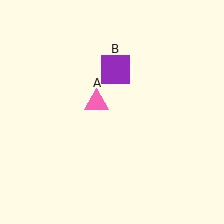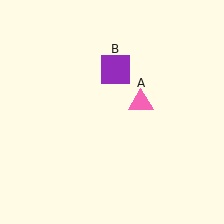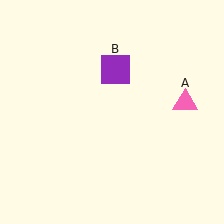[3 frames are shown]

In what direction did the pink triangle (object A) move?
The pink triangle (object A) moved right.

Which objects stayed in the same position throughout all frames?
Purple square (object B) remained stationary.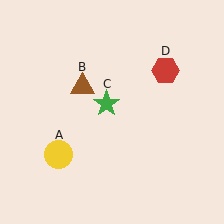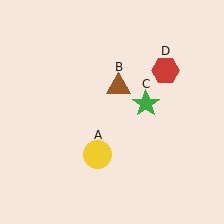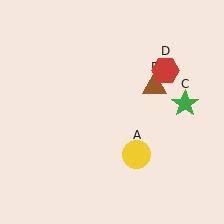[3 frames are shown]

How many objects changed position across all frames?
3 objects changed position: yellow circle (object A), brown triangle (object B), green star (object C).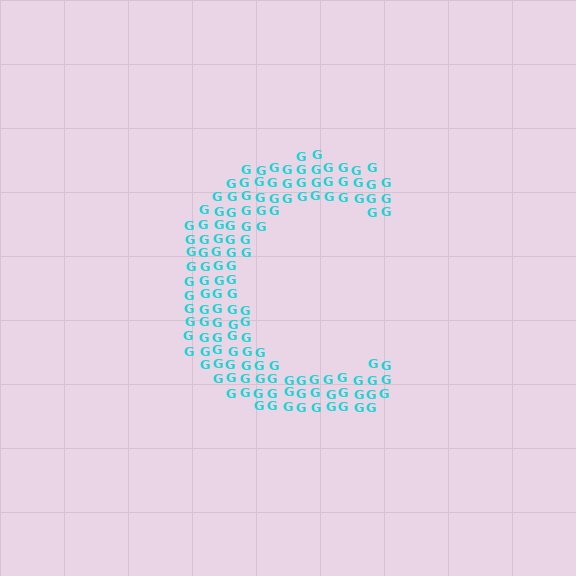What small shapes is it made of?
It is made of small letter G's.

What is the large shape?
The large shape is the letter C.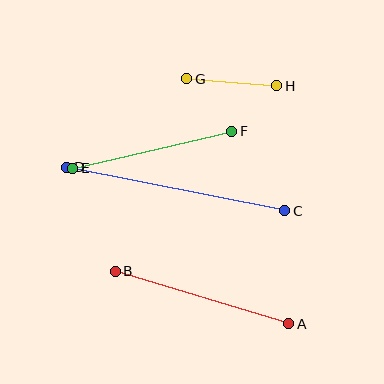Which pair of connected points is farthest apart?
Points C and D are farthest apart.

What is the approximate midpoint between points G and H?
The midpoint is at approximately (232, 82) pixels.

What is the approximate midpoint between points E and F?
The midpoint is at approximately (152, 150) pixels.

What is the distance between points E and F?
The distance is approximately 163 pixels.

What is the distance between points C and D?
The distance is approximately 223 pixels.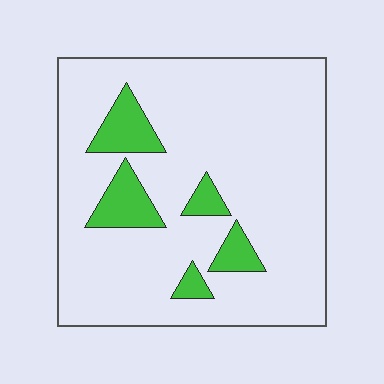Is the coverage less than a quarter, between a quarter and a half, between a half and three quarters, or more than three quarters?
Less than a quarter.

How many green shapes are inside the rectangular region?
5.